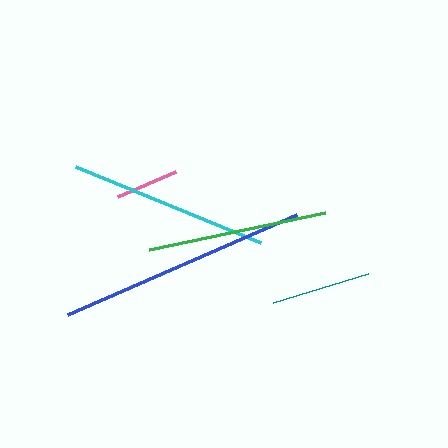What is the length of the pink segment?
The pink segment is approximately 63 pixels long.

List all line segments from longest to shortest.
From longest to shortest: blue, cyan, green, teal, pink.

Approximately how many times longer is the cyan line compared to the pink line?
The cyan line is approximately 3.2 times the length of the pink line.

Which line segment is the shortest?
The pink line is the shortest at approximately 63 pixels.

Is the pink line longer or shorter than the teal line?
The teal line is longer than the pink line.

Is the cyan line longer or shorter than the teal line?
The cyan line is longer than the teal line.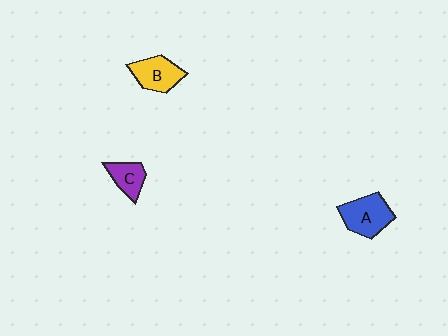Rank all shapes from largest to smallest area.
From largest to smallest: A (blue), B (yellow), C (purple).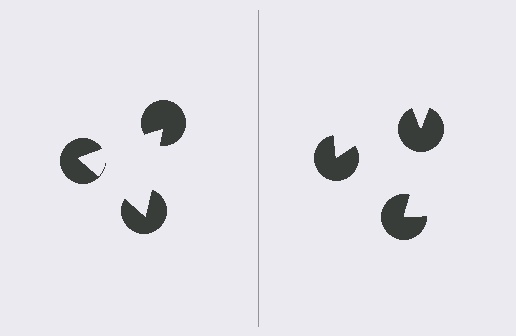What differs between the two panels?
The pac-man discs are positioned identically on both sides; only the wedge orientations differ. On the left they align to a triangle; on the right they are misaligned.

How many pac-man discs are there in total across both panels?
6 — 3 on each side.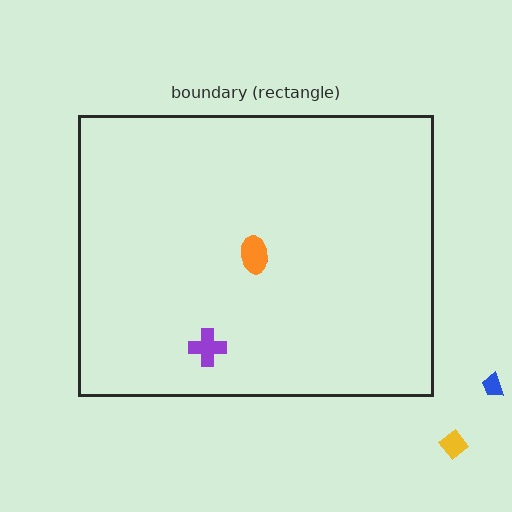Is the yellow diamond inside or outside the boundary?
Outside.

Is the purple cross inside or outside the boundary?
Inside.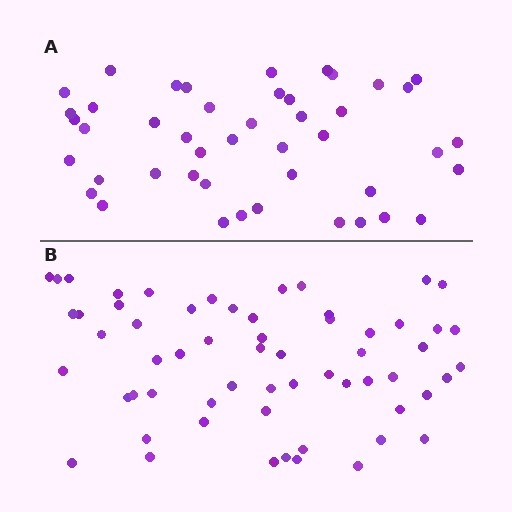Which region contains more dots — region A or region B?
Region B (the bottom region) has more dots.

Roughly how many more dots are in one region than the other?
Region B has approximately 15 more dots than region A.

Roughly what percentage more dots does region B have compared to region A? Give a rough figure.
About 35% more.